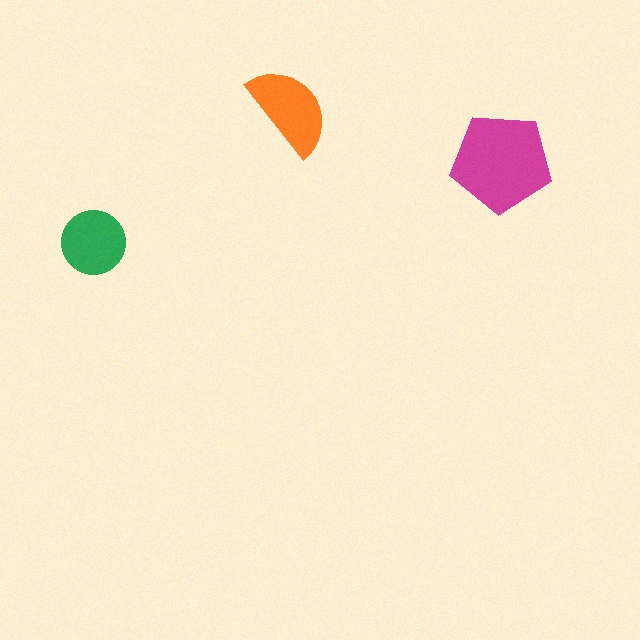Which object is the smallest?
The green circle.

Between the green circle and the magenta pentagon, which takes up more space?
The magenta pentagon.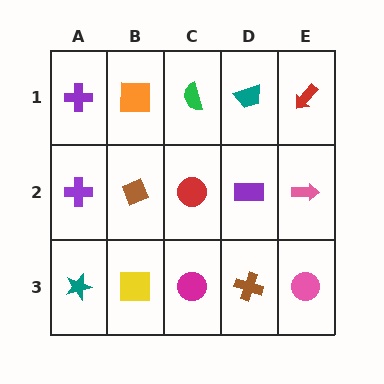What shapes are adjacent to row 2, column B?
An orange square (row 1, column B), a yellow square (row 3, column B), a purple cross (row 2, column A), a red circle (row 2, column C).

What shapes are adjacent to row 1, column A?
A purple cross (row 2, column A), an orange square (row 1, column B).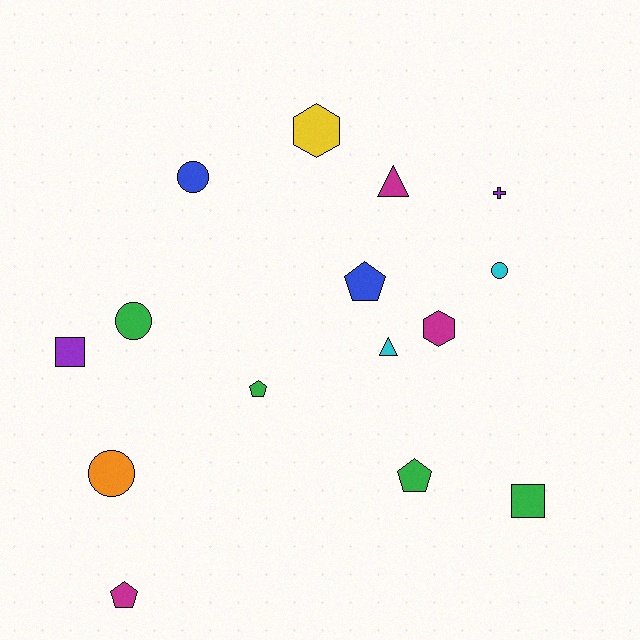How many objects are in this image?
There are 15 objects.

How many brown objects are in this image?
There are no brown objects.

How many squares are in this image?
There are 2 squares.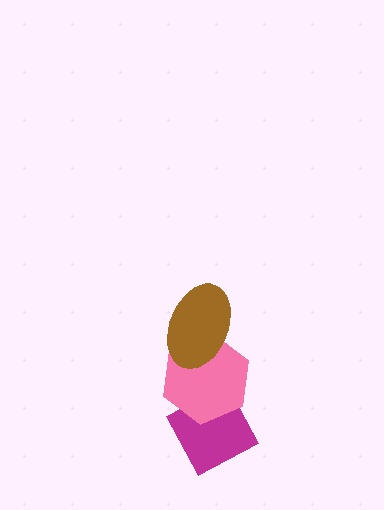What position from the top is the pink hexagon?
The pink hexagon is 2nd from the top.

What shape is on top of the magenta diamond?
The pink hexagon is on top of the magenta diamond.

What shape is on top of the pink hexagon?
The brown ellipse is on top of the pink hexagon.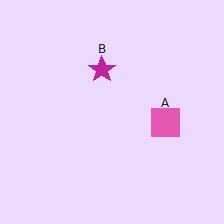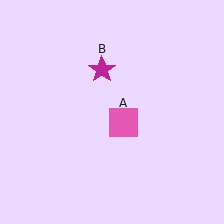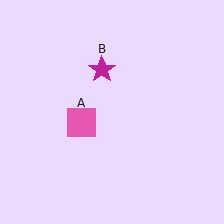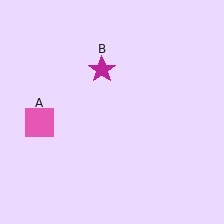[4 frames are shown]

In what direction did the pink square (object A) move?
The pink square (object A) moved left.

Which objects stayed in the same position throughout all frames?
Magenta star (object B) remained stationary.